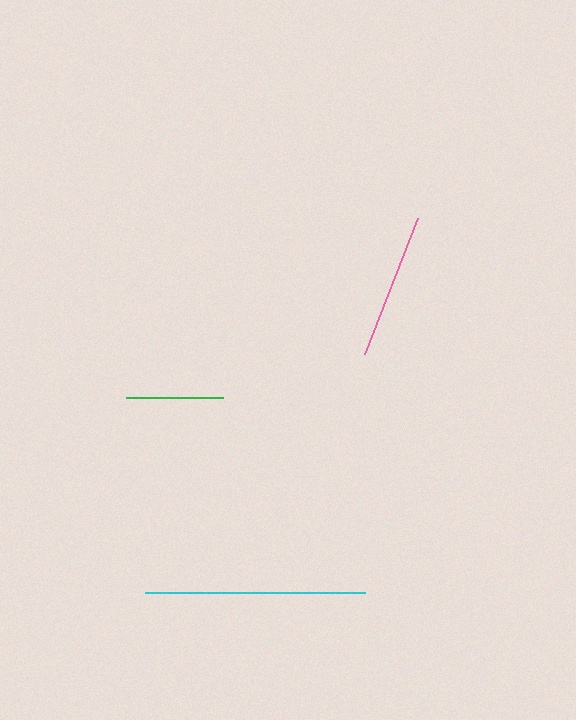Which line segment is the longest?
The cyan line is the longest at approximately 220 pixels.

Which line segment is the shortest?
The green line is the shortest at approximately 97 pixels.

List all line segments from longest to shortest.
From longest to shortest: cyan, pink, green.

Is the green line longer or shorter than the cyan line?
The cyan line is longer than the green line.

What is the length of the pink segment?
The pink segment is approximately 146 pixels long.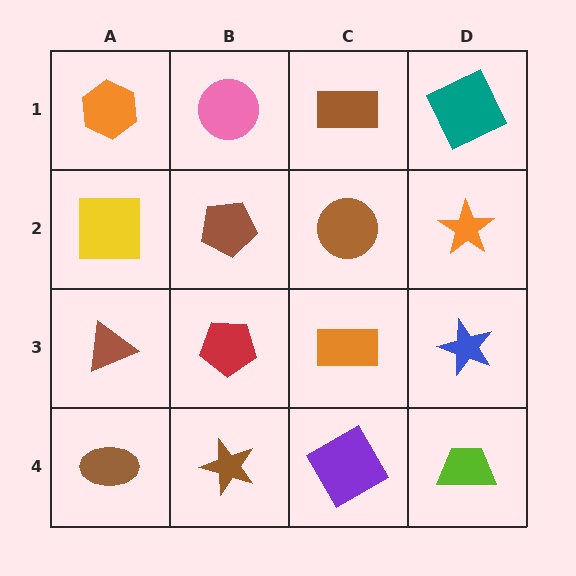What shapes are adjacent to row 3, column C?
A brown circle (row 2, column C), a purple square (row 4, column C), a red pentagon (row 3, column B), a blue star (row 3, column D).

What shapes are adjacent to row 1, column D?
An orange star (row 2, column D), a brown rectangle (row 1, column C).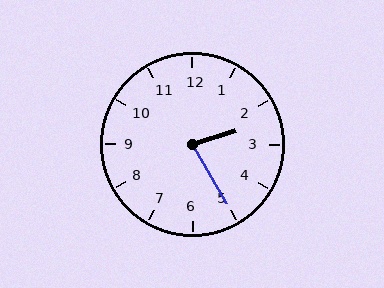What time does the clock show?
2:25.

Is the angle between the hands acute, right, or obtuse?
It is acute.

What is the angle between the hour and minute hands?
Approximately 78 degrees.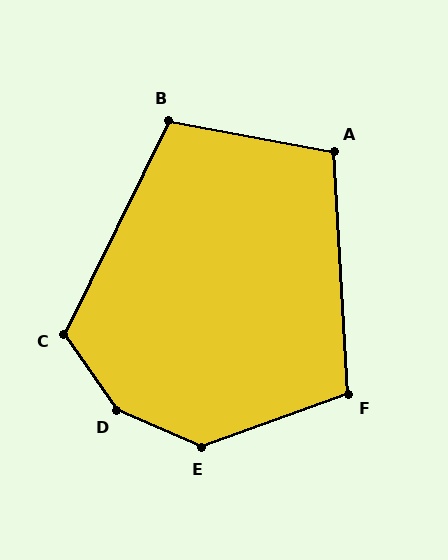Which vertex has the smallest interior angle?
A, at approximately 104 degrees.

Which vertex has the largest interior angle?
D, at approximately 148 degrees.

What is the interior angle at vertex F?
Approximately 107 degrees (obtuse).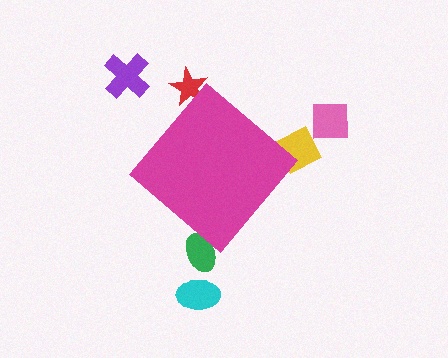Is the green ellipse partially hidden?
Yes, the green ellipse is partially hidden behind the magenta diamond.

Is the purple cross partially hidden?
No, the purple cross is fully visible.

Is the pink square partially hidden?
No, the pink square is fully visible.